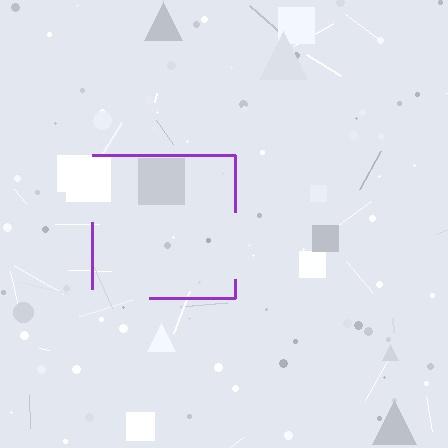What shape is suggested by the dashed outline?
The dashed outline suggests a square.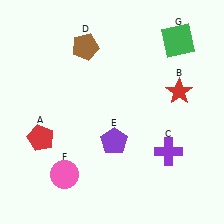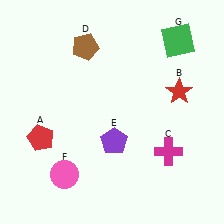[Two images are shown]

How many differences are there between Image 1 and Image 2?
There is 1 difference between the two images.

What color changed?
The cross (C) changed from purple in Image 1 to magenta in Image 2.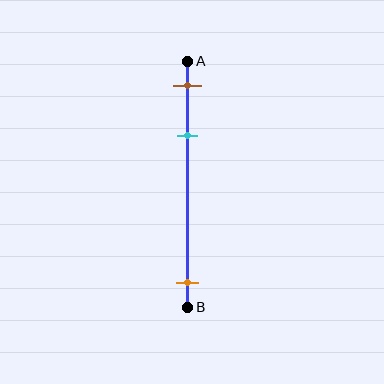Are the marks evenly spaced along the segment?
No, the marks are not evenly spaced.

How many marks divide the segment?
There are 3 marks dividing the segment.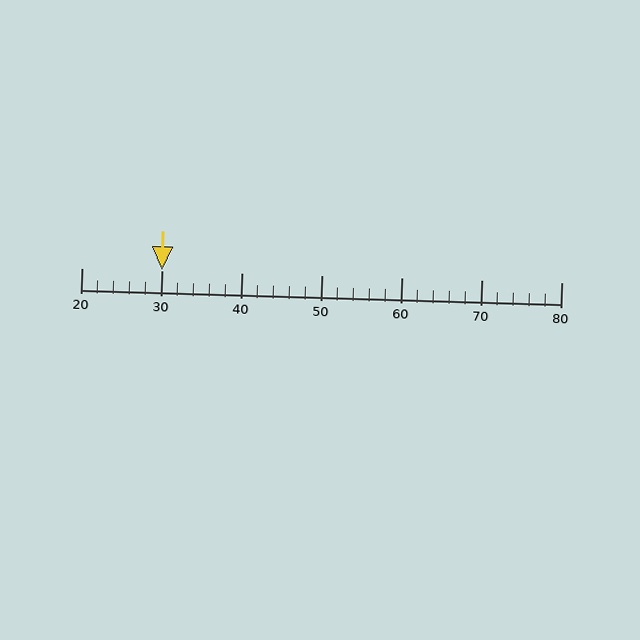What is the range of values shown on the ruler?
The ruler shows values from 20 to 80.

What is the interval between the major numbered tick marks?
The major tick marks are spaced 10 units apart.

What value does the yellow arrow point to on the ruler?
The yellow arrow points to approximately 30.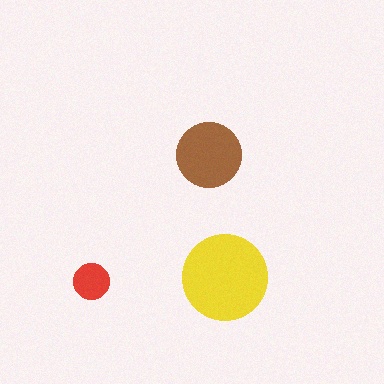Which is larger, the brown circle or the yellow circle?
The yellow one.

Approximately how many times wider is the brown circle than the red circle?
About 2 times wider.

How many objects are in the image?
There are 3 objects in the image.